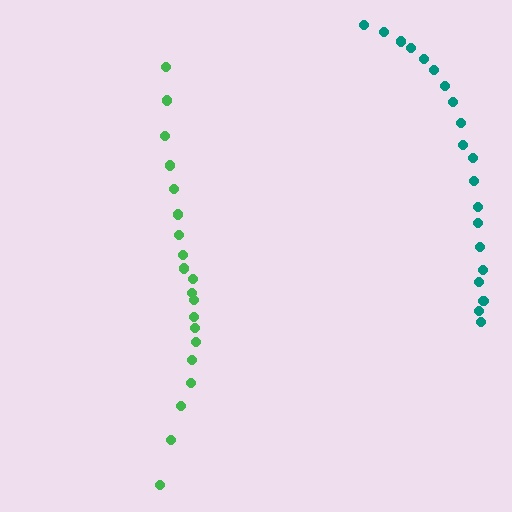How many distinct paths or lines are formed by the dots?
There are 2 distinct paths.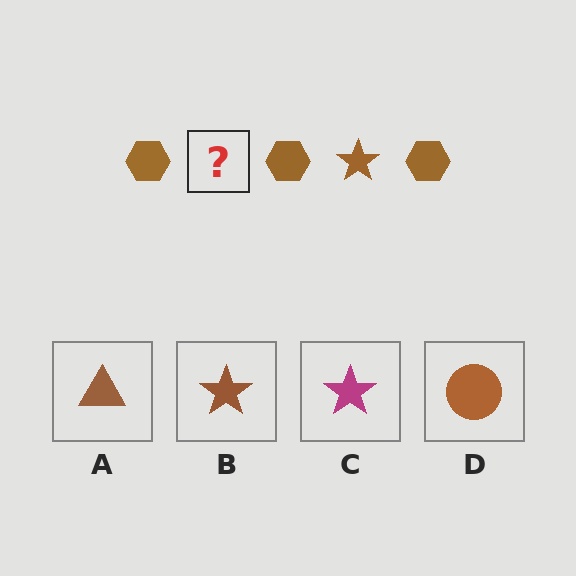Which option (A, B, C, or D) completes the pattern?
B.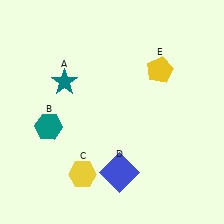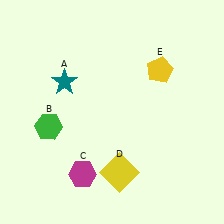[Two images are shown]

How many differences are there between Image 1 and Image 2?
There are 3 differences between the two images.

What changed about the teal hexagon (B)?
In Image 1, B is teal. In Image 2, it changed to green.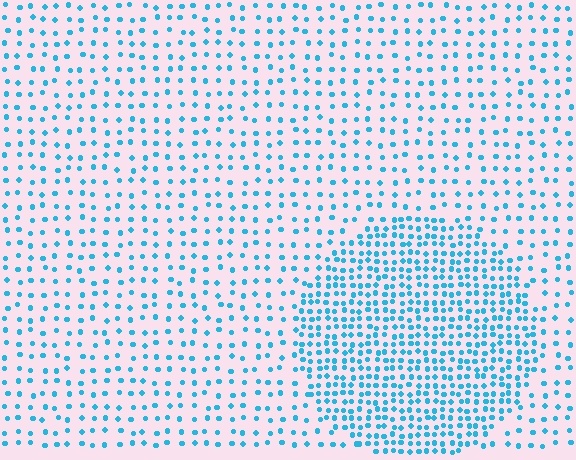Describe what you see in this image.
The image contains small cyan elements arranged at two different densities. A circle-shaped region is visible where the elements are more densely packed than the surrounding area.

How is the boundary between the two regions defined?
The boundary is defined by a change in element density (approximately 2.3x ratio). All elements are the same color, size, and shape.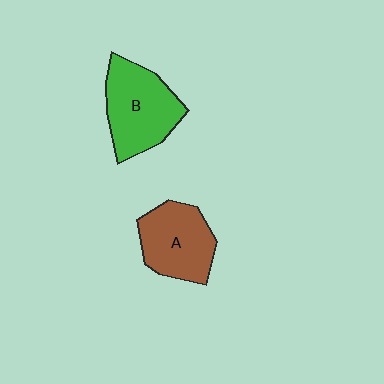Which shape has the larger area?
Shape B (green).